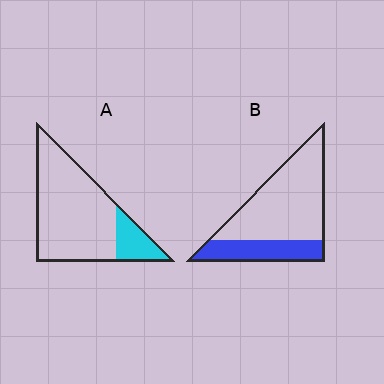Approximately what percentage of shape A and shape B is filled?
A is approximately 20% and B is approximately 30%.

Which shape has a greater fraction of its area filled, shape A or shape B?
Shape B.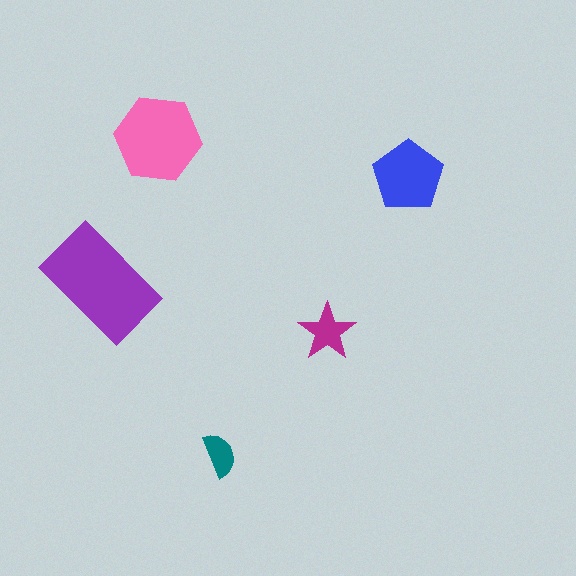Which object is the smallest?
The teal semicircle.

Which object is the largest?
The purple rectangle.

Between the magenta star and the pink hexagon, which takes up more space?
The pink hexagon.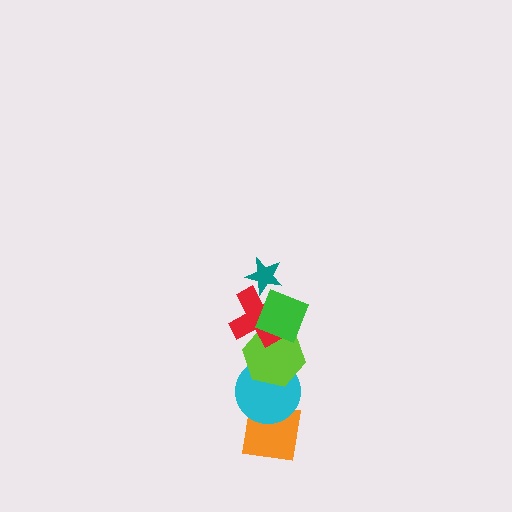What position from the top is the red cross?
The red cross is 3rd from the top.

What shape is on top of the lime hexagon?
The red cross is on top of the lime hexagon.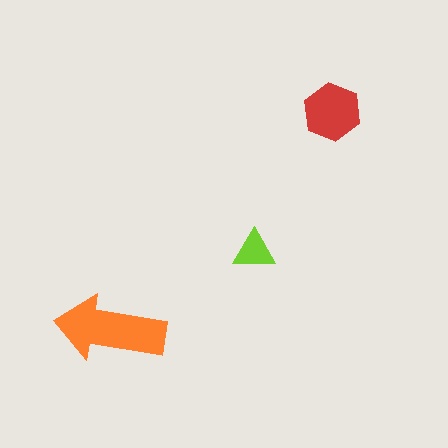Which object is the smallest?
The lime triangle.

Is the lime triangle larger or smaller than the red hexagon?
Smaller.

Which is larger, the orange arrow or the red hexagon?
The orange arrow.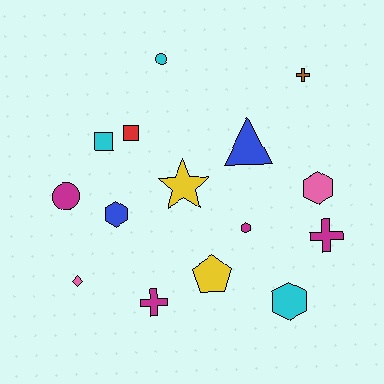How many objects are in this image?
There are 15 objects.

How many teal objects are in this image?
There are no teal objects.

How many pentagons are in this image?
There is 1 pentagon.